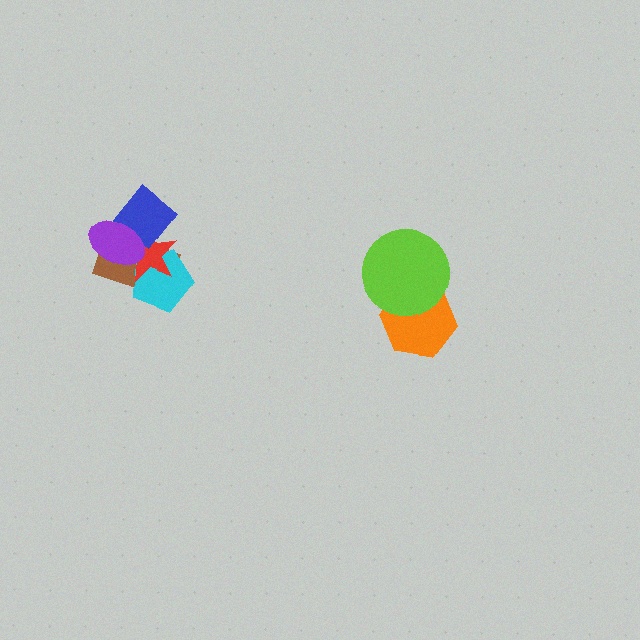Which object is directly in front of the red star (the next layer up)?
The blue diamond is directly in front of the red star.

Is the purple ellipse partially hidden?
No, no other shape covers it.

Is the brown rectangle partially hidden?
Yes, it is partially covered by another shape.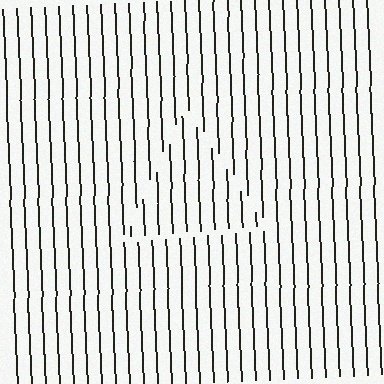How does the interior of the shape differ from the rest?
The interior of the shape contains the same grating, shifted by half a period — the contour is defined by the phase discontinuity where line-ends from the inner and outer gratings abut.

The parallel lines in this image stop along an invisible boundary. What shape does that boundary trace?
An illusory triangle. The interior of the shape contains the same grating, shifted by half a period — the contour is defined by the phase discontinuity where line-ends from the inner and outer gratings abut.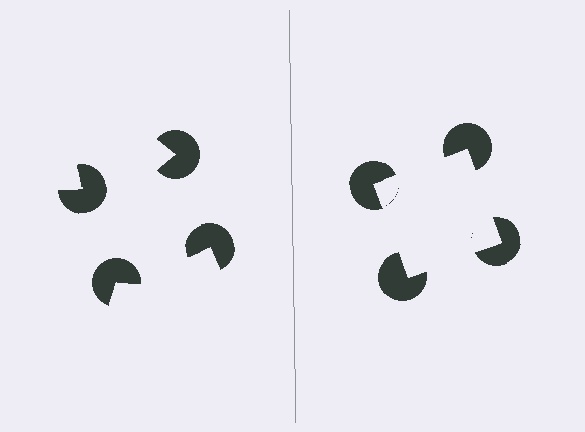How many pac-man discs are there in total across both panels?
8 — 4 on each side.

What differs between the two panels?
The pac-man discs are positioned identically on both sides; only the wedge orientations differ. On the right they align to a square; on the left they are misaligned.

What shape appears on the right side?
An illusory square.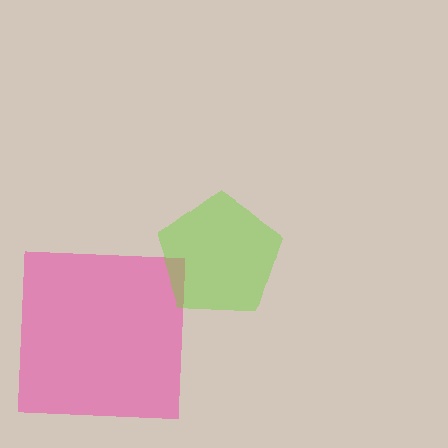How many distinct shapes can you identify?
There are 2 distinct shapes: a pink square, a lime pentagon.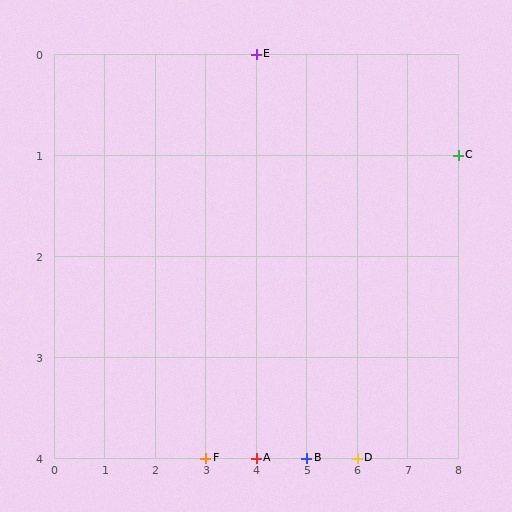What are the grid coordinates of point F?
Point F is at grid coordinates (3, 4).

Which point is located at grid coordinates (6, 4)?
Point D is at (6, 4).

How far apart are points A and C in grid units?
Points A and C are 4 columns and 3 rows apart (about 5.0 grid units diagonally).